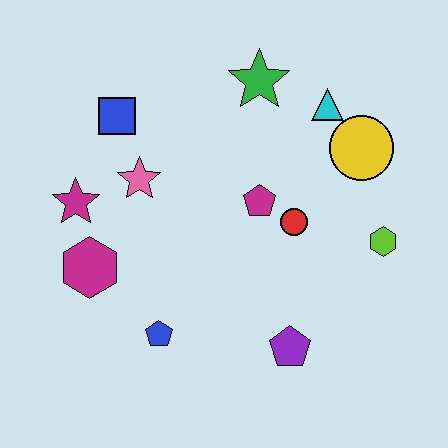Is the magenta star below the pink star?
Yes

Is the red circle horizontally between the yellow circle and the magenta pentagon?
Yes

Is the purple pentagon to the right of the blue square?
Yes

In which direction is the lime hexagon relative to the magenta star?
The lime hexagon is to the right of the magenta star.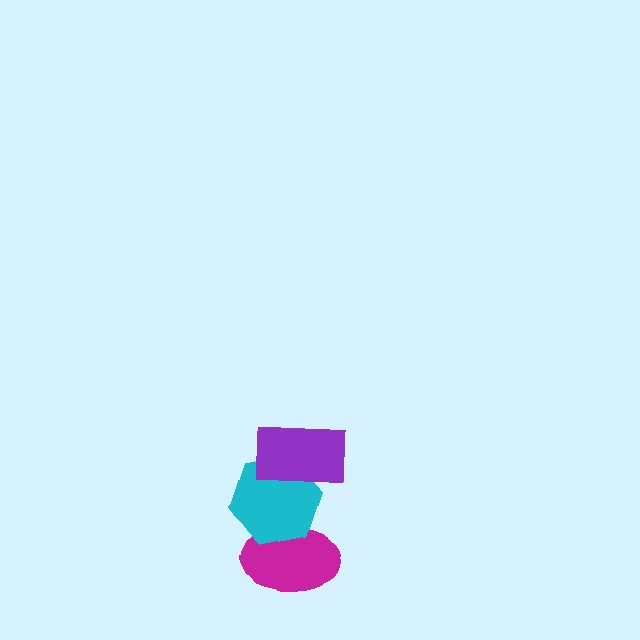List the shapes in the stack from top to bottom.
From top to bottom: the purple rectangle, the cyan hexagon, the magenta ellipse.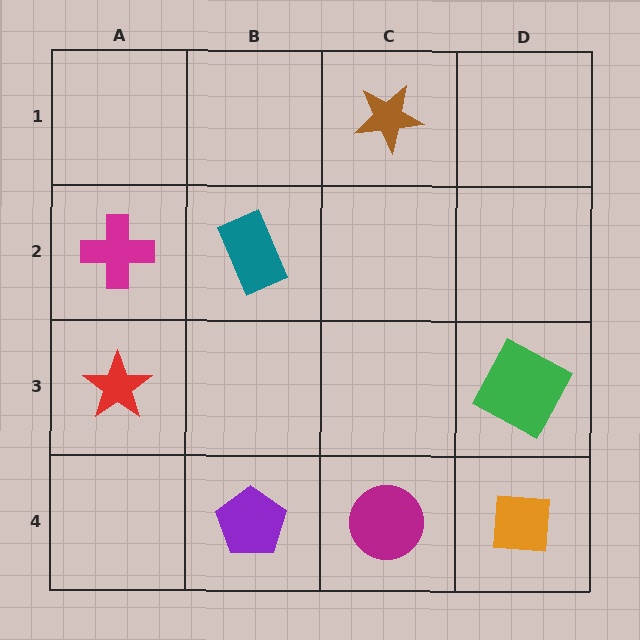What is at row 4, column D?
An orange square.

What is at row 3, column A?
A red star.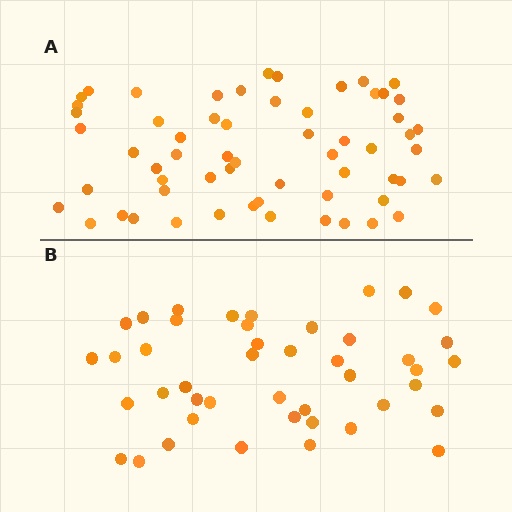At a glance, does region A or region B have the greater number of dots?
Region A (the top region) has more dots.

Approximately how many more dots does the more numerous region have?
Region A has approximately 15 more dots than region B.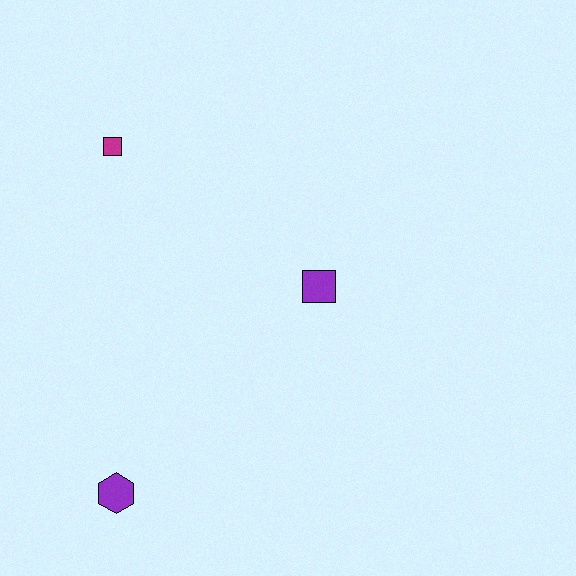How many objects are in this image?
There are 3 objects.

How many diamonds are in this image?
There are no diamonds.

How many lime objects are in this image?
There are no lime objects.